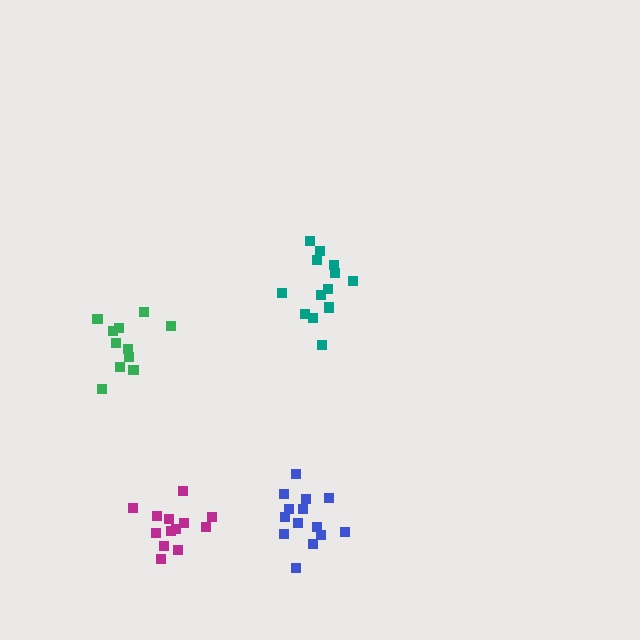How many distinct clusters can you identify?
There are 4 distinct clusters.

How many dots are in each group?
Group 1: 11 dots, Group 2: 13 dots, Group 3: 13 dots, Group 4: 14 dots (51 total).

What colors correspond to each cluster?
The clusters are colored: green, magenta, teal, blue.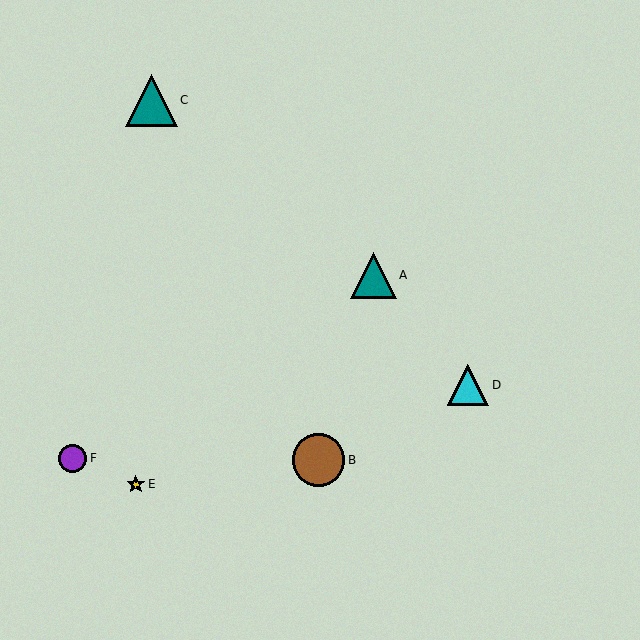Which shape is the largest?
The brown circle (labeled B) is the largest.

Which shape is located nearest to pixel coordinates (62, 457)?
The purple circle (labeled F) at (73, 458) is nearest to that location.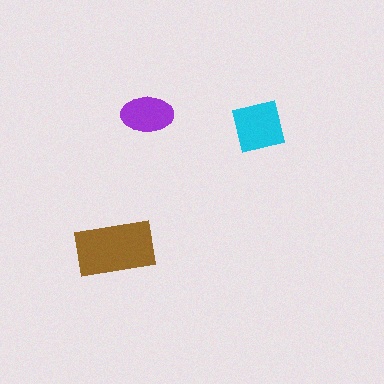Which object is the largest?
The brown rectangle.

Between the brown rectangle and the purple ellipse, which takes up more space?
The brown rectangle.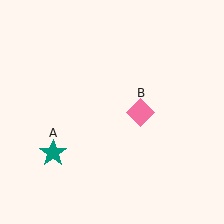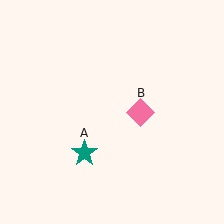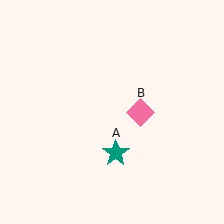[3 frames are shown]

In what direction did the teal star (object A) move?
The teal star (object A) moved right.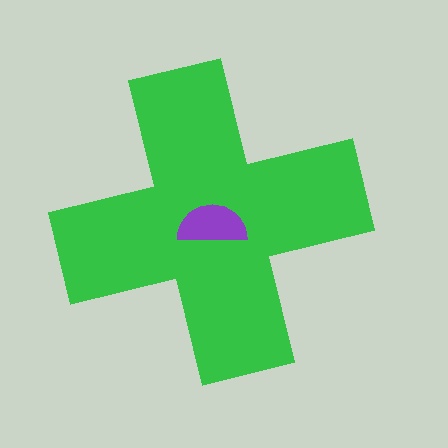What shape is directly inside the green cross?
The purple semicircle.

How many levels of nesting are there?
2.